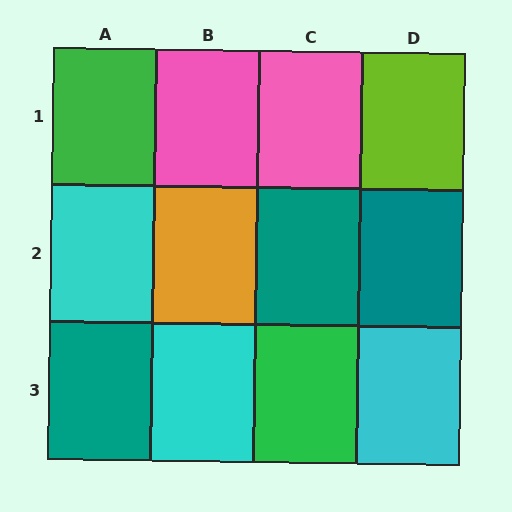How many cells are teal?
3 cells are teal.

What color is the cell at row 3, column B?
Cyan.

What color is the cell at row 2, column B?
Orange.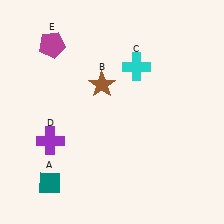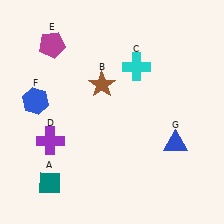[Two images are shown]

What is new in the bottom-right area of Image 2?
A blue triangle (G) was added in the bottom-right area of Image 2.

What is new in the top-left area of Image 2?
A blue hexagon (F) was added in the top-left area of Image 2.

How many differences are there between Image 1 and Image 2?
There are 2 differences between the two images.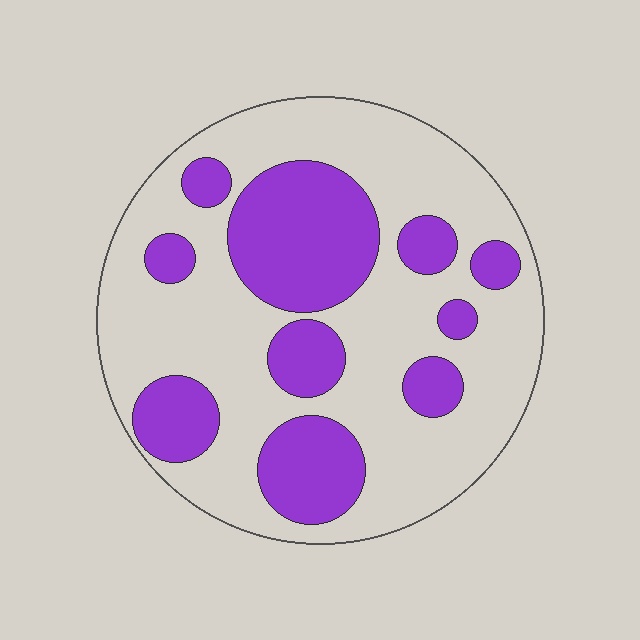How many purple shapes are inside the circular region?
10.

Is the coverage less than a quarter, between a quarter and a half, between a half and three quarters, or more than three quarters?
Between a quarter and a half.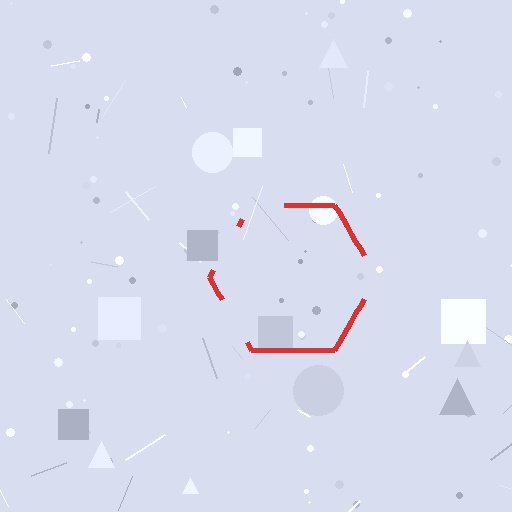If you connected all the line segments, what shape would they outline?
They would outline a hexagon.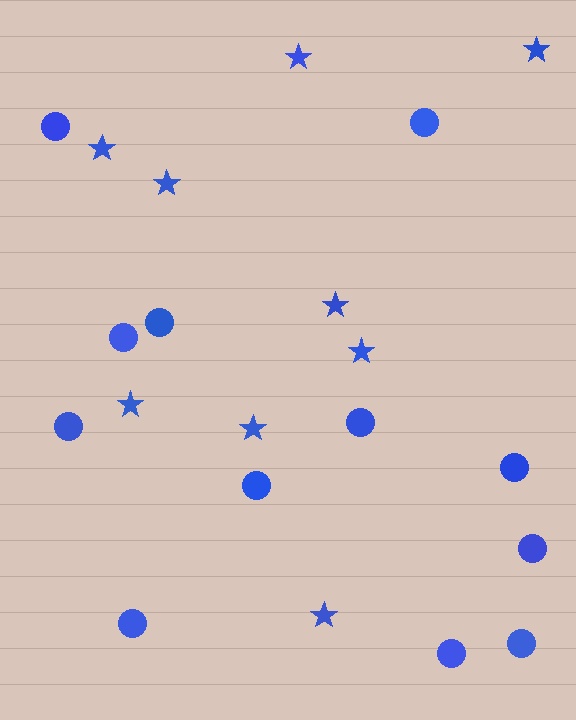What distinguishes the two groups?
There are 2 groups: one group of stars (9) and one group of circles (12).